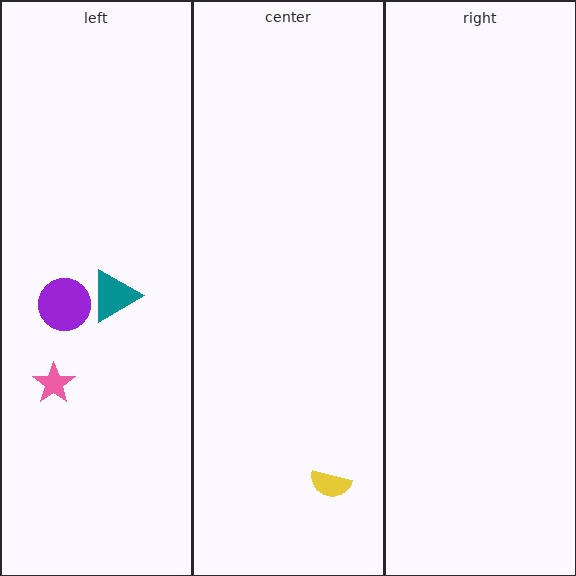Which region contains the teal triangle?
The left region.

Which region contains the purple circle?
The left region.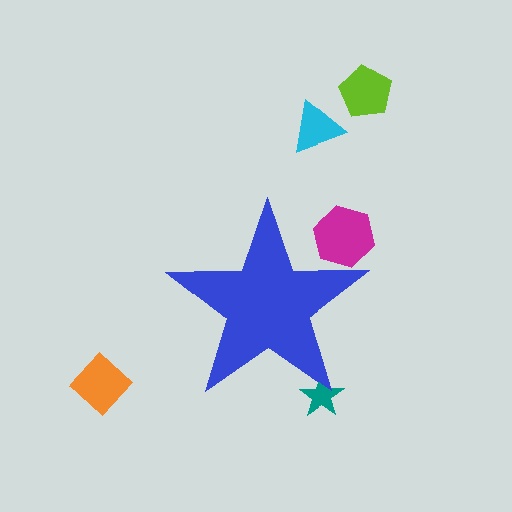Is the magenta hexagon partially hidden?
Yes, the magenta hexagon is partially hidden behind the blue star.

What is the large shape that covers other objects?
A blue star.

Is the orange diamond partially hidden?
No, the orange diamond is fully visible.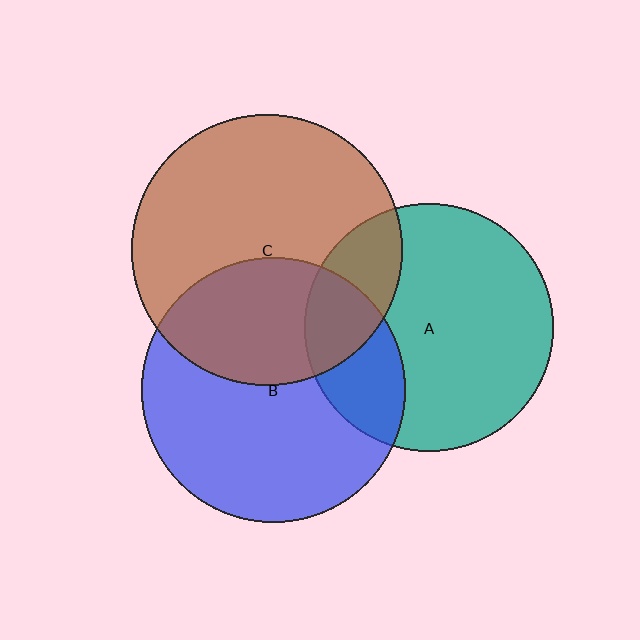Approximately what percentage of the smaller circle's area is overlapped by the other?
Approximately 25%.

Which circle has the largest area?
Circle C (brown).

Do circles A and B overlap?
Yes.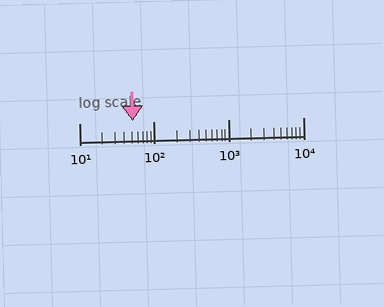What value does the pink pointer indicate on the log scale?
The pointer indicates approximately 52.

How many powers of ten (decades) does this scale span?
The scale spans 3 decades, from 10 to 10000.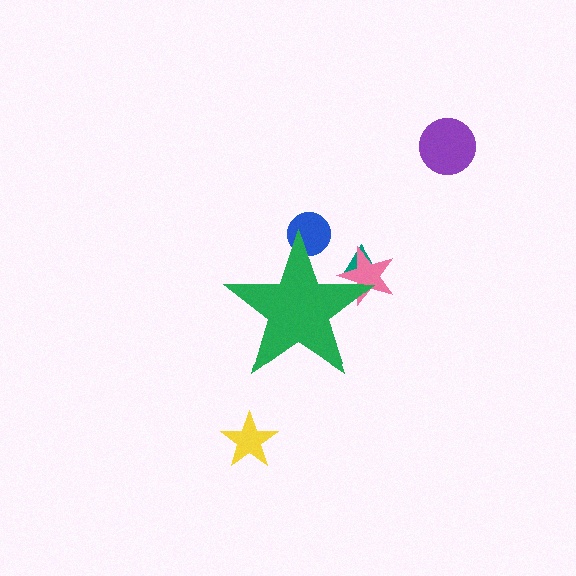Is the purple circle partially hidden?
No, the purple circle is fully visible.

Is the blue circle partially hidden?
Yes, the blue circle is partially hidden behind the green star.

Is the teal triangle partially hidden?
Yes, the teal triangle is partially hidden behind the green star.